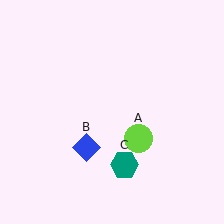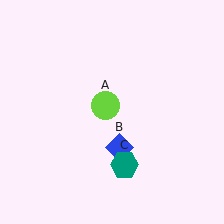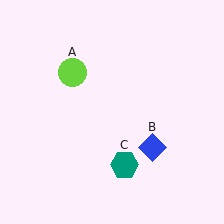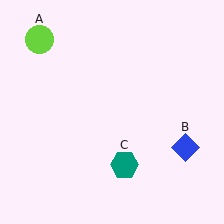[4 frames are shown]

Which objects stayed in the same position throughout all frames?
Teal hexagon (object C) remained stationary.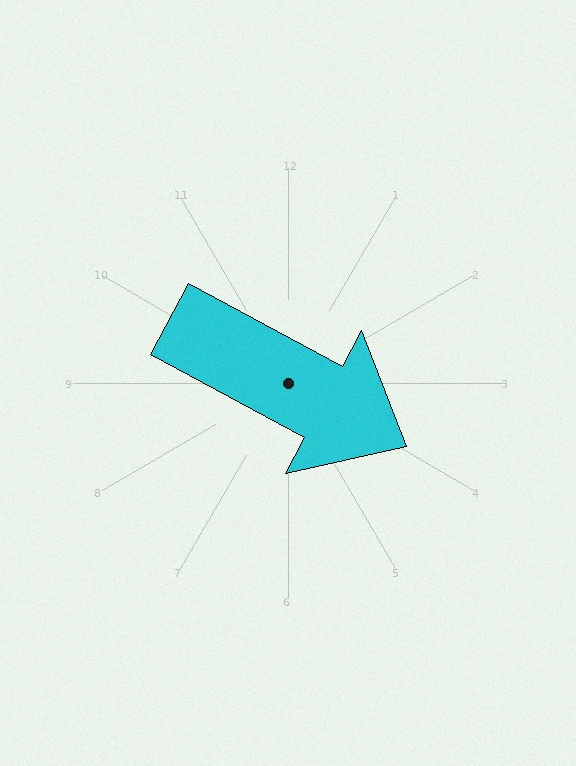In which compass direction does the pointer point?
Southeast.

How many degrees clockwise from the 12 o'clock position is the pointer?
Approximately 118 degrees.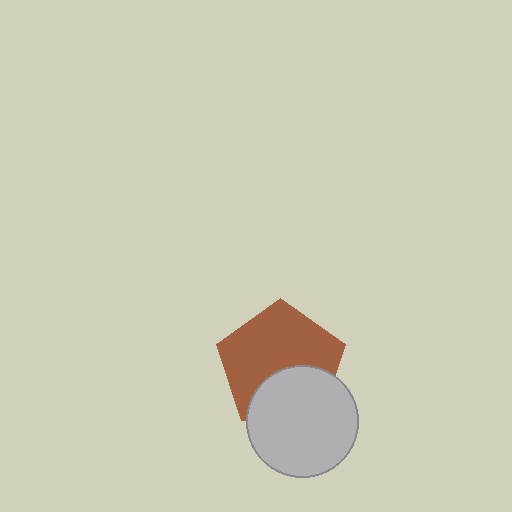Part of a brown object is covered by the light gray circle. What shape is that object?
It is a pentagon.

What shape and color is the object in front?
The object in front is a light gray circle.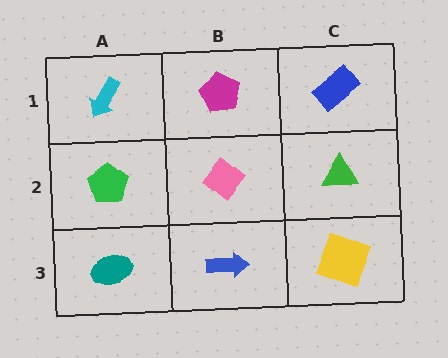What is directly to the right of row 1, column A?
A magenta pentagon.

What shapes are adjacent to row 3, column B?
A pink diamond (row 2, column B), a teal ellipse (row 3, column A), a yellow square (row 3, column C).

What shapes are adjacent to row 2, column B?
A magenta pentagon (row 1, column B), a blue arrow (row 3, column B), a green pentagon (row 2, column A), a green triangle (row 2, column C).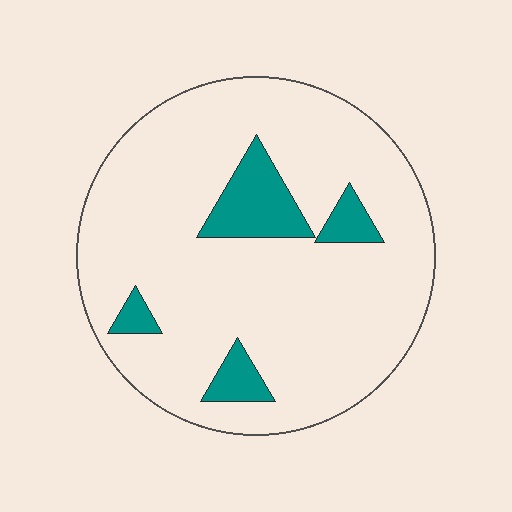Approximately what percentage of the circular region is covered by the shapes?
Approximately 10%.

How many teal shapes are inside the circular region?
4.